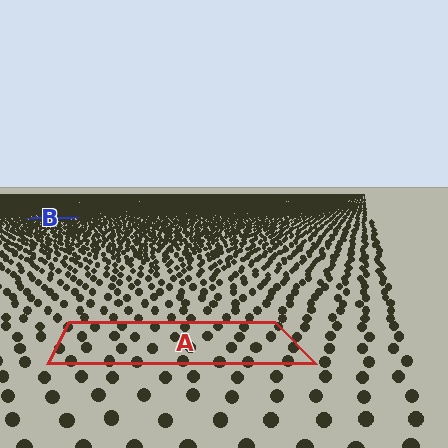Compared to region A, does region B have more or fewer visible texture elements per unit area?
Region B has more texture elements per unit area — they are packed more densely because it is farther away.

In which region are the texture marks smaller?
The texture marks are smaller in region B, because it is farther away.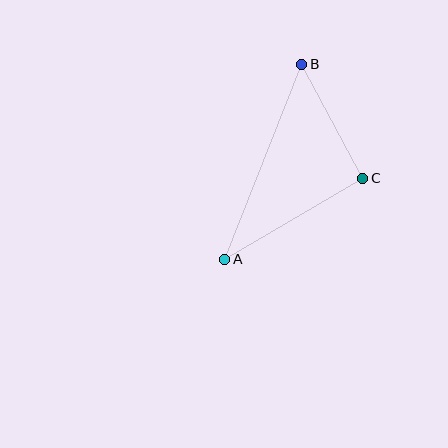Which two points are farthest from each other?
Points A and B are farthest from each other.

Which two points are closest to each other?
Points B and C are closest to each other.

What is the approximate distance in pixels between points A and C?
The distance between A and C is approximately 160 pixels.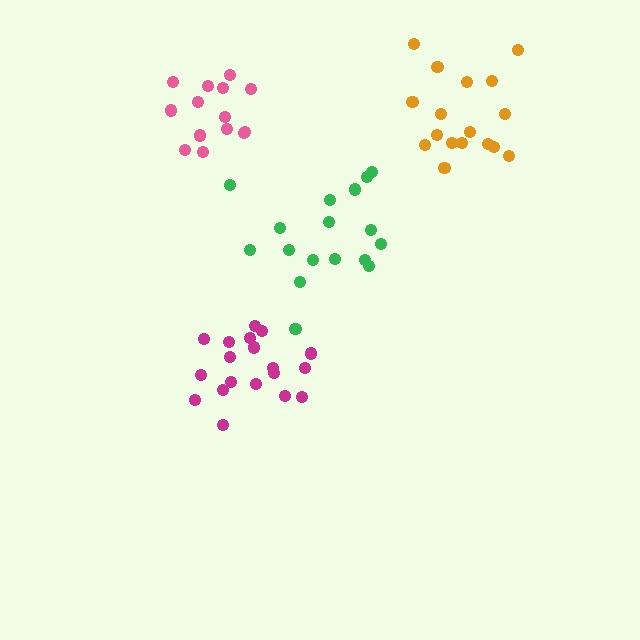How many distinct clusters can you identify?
There are 4 distinct clusters.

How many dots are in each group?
Group 1: 17 dots, Group 2: 17 dots, Group 3: 14 dots, Group 4: 19 dots (67 total).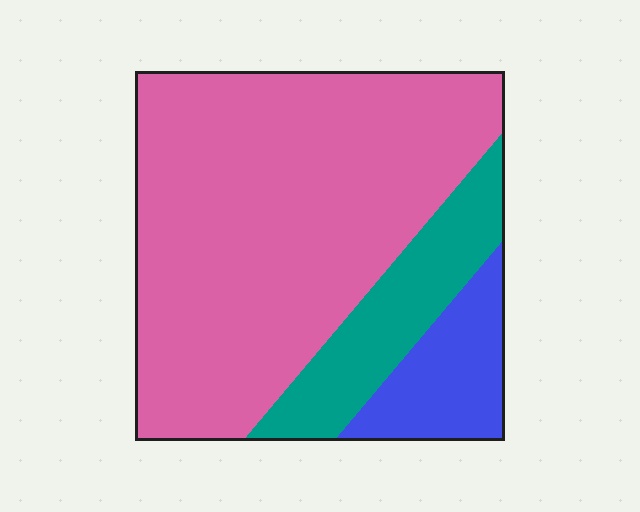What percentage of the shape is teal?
Teal covers roughly 15% of the shape.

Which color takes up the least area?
Blue, at roughly 15%.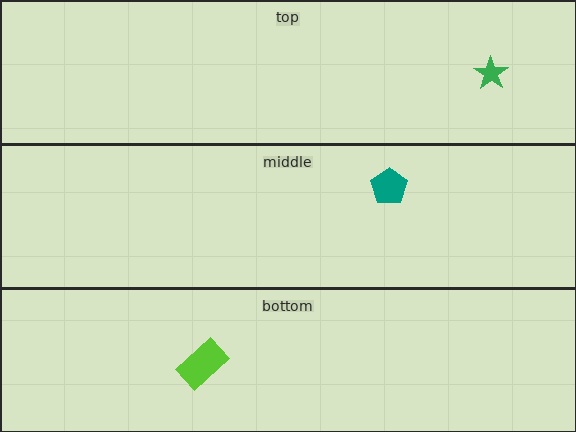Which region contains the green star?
The top region.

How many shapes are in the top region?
1.